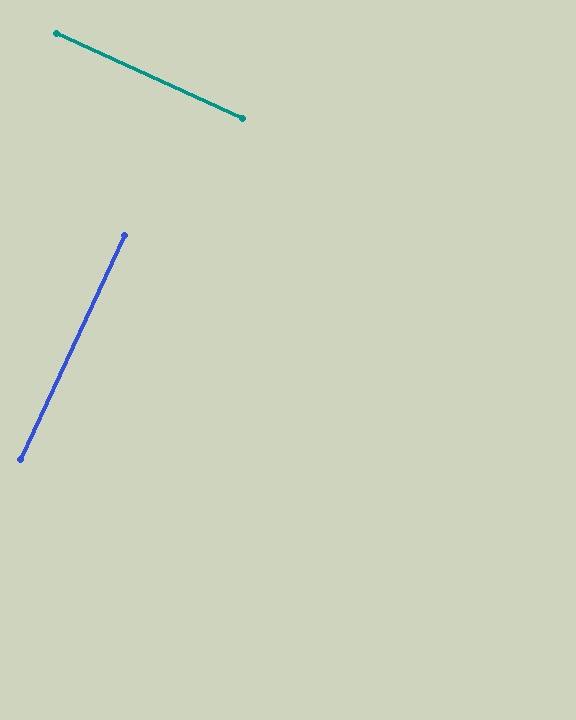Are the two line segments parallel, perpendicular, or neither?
Perpendicular — they meet at approximately 90°.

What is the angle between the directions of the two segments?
Approximately 90 degrees.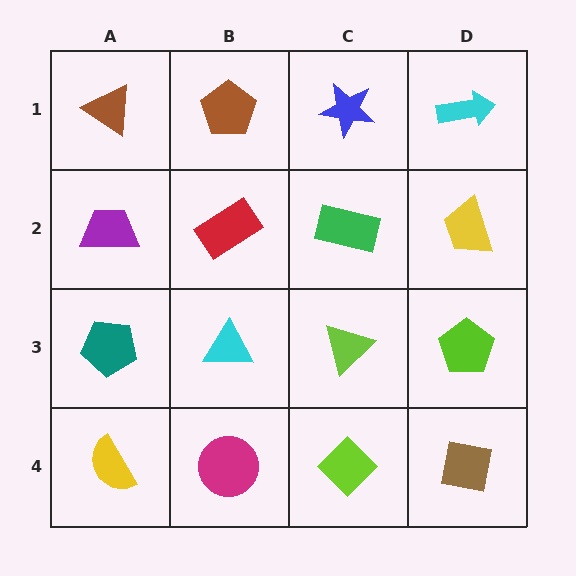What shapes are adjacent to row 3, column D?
A yellow trapezoid (row 2, column D), a brown square (row 4, column D), a lime triangle (row 3, column C).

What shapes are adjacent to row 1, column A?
A purple trapezoid (row 2, column A), a brown pentagon (row 1, column B).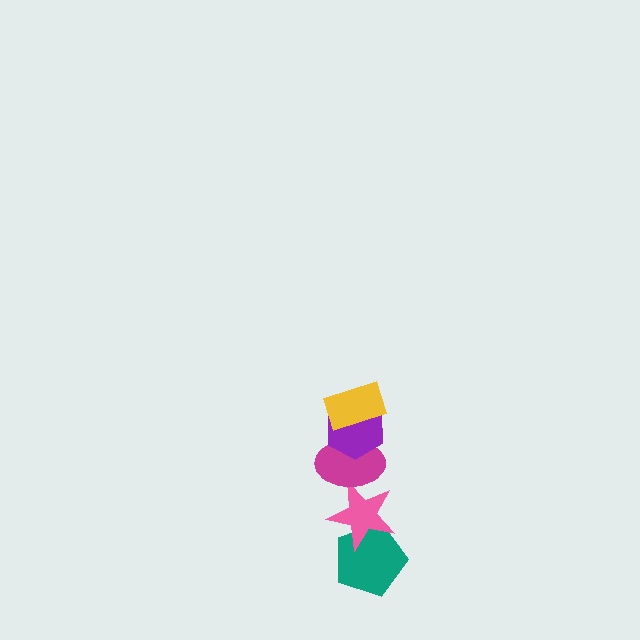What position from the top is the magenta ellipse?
The magenta ellipse is 3rd from the top.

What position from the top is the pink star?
The pink star is 4th from the top.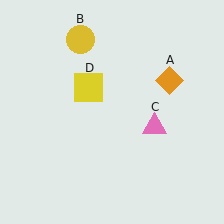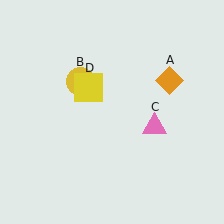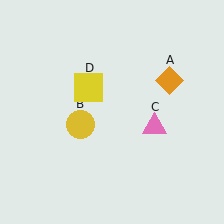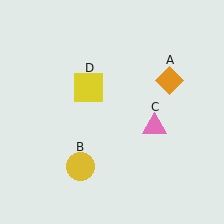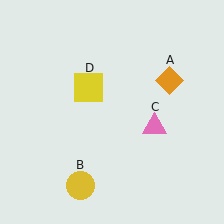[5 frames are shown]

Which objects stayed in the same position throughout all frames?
Orange diamond (object A) and pink triangle (object C) and yellow square (object D) remained stationary.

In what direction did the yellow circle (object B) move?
The yellow circle (object B) moved down.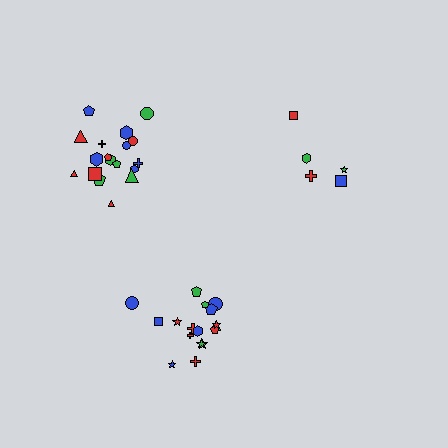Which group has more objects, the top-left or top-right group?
The top-left group.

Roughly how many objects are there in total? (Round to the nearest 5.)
Roughly 40 objects in total.